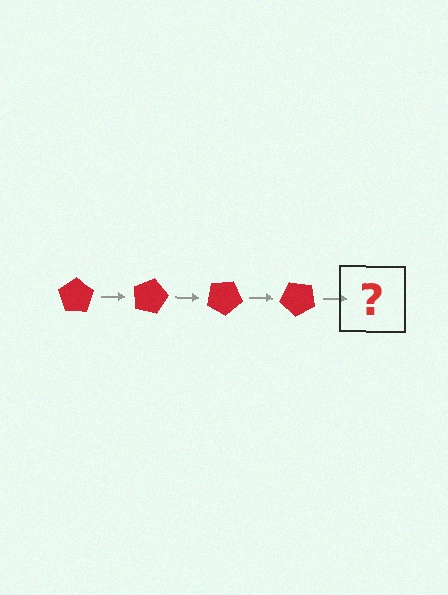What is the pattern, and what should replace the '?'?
The pattern is that the pentagon rotates 15 degrees each step. The '?' should be a red pentagon rotated 60 degrees.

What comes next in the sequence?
The next element should be a red pentagon rotated 60 degrees.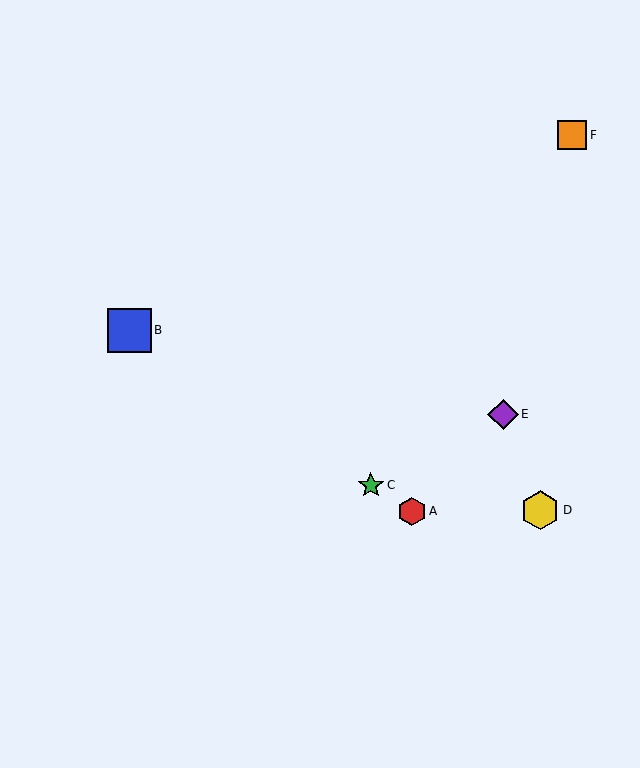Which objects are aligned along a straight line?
Objects A, B, C are aligned along a straight line.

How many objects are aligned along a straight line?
3 objects (A, B, C) are aligned along a straight line.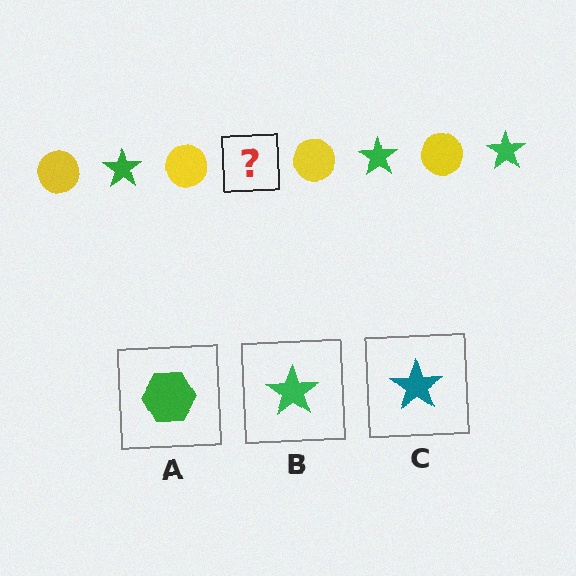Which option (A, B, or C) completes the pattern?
B.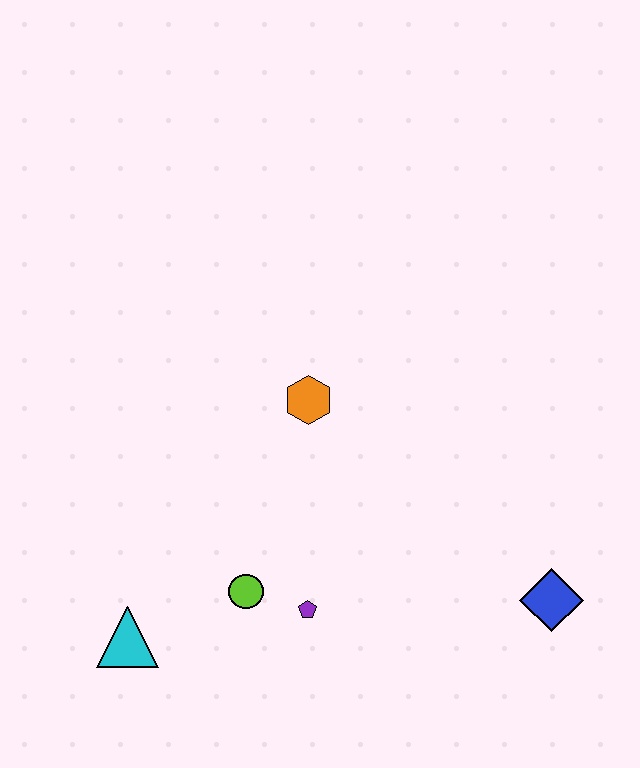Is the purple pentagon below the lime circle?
Yes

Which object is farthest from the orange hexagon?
The blue diamond is farthest from the orange hexagon.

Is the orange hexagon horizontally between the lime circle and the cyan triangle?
No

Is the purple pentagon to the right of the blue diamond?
No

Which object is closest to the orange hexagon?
The lime circle is closest to the orange hexagon.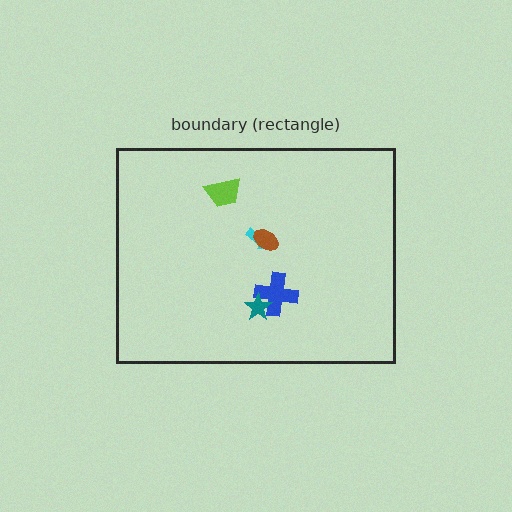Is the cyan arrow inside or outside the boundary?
Inside.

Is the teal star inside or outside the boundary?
Inside.